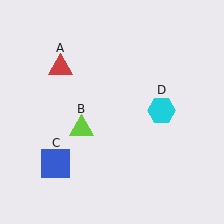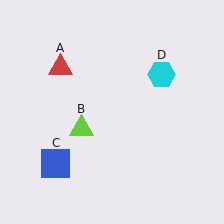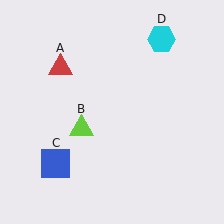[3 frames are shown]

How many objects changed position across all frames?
1 object changed position: cyan hexagon (object D).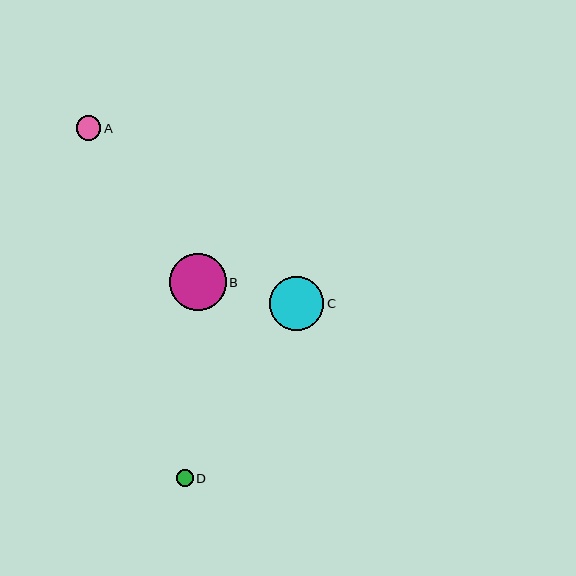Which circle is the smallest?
Circle D is the smallest with a size of approximately 17 pixels.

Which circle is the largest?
Circle B is the largest with a size of approximately 57 pixels.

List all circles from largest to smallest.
From largest to smallest: B, C, A, D.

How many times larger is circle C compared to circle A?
Circle C is approximately 2.2 times the size of circle A.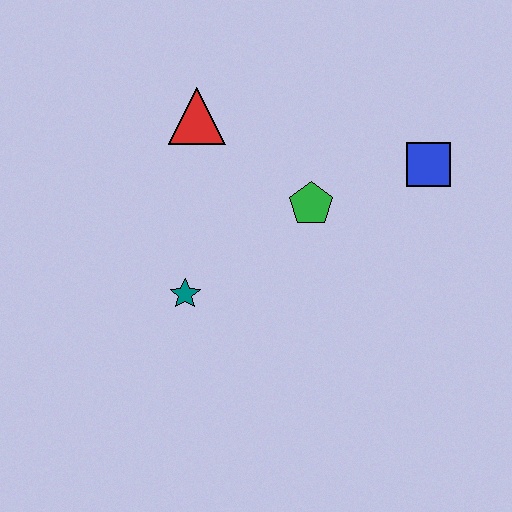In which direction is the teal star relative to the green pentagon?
The teal star is to the left of the green pentagon.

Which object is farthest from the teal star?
The blue square is farthest from the teal star.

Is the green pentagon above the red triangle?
No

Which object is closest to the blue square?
The green pentagon is closest to the blue square.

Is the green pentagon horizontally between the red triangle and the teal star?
No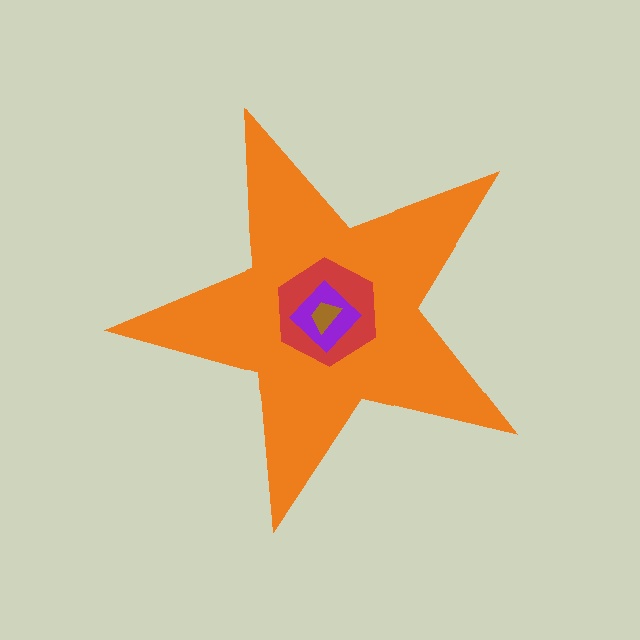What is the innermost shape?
The brown trapezoid.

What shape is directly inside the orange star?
The red hexagon.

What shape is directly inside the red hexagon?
The purple diamond.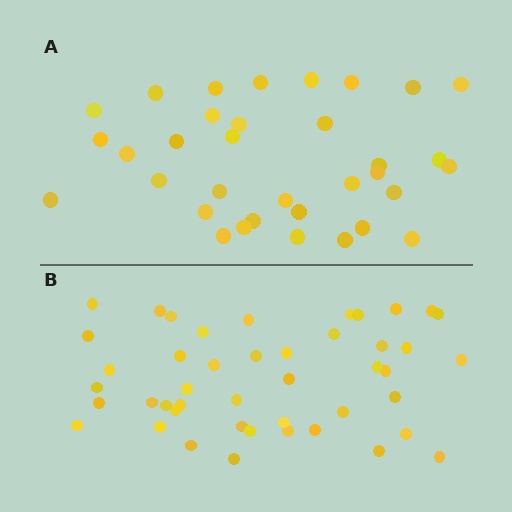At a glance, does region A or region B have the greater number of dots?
Region B (the bottom region) has more dots.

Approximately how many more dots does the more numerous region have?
Region B has roughly 12 or so more dots than region A.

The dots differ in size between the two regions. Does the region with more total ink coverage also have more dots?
No. Region A has more total ink coverage because its dots are larger, but region B actually contains more individual dots. Total area can be misleading — the number of items is what matters here.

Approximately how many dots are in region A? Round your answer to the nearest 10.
About 30 dots. (The exact count is 34, which rounds to 30.)